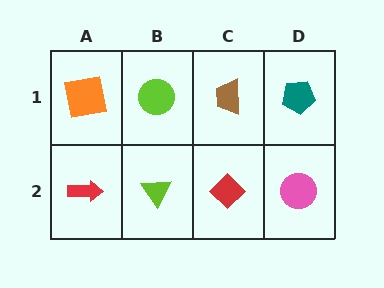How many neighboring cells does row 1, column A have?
2.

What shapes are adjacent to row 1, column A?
A red arrow (row 2, column A), a lime circle (row 1, column B).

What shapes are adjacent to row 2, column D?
A teal pentagon (row 1, column D), a red diamond (row 2, column C).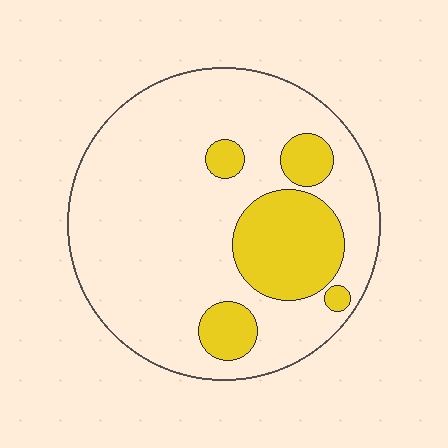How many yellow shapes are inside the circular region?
5.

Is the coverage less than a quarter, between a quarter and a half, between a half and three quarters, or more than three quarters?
Less than a quarter.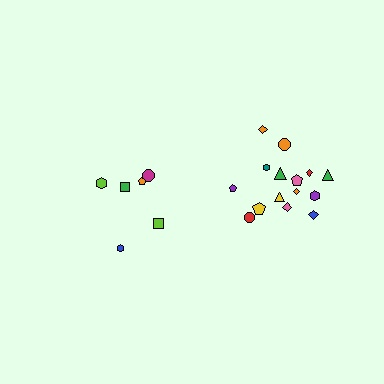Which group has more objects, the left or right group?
The right group.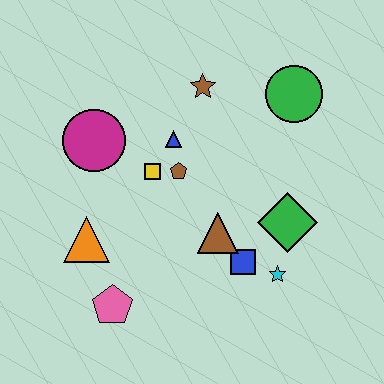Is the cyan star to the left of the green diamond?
Yes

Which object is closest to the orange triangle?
The pink pentagon is closest to the orange triangle.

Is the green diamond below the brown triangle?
No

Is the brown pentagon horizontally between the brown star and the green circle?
No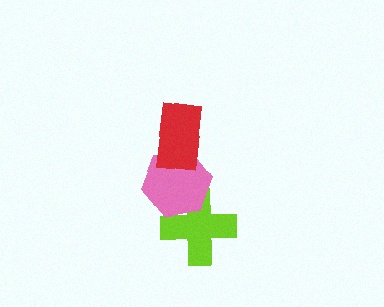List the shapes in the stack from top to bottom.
From top to bottom: the red rectangle, the pink hexagon, the lime cross.